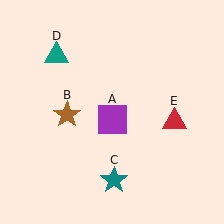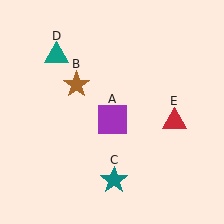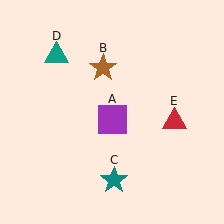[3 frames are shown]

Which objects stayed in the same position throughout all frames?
Purple square (object A) and teal star (object C) and teal triangle (object D) and red triangle (object E) remained stationary.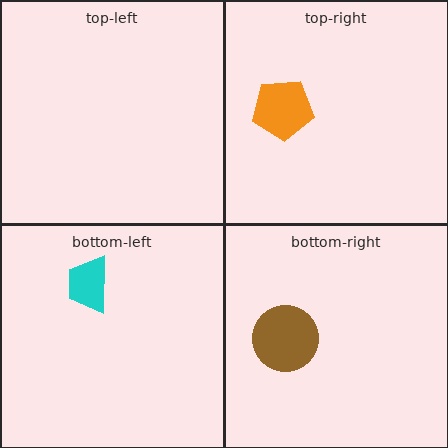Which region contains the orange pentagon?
The top-right region.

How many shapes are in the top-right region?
1.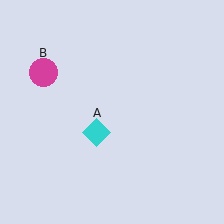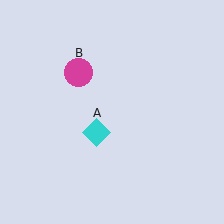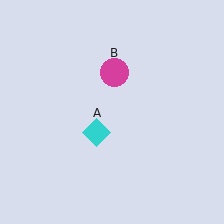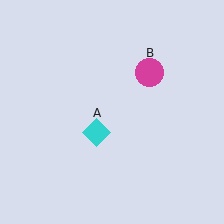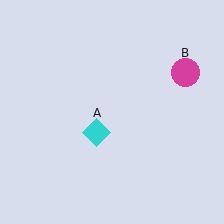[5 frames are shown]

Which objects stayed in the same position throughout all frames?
Cyan diamond (object A) remained stationary.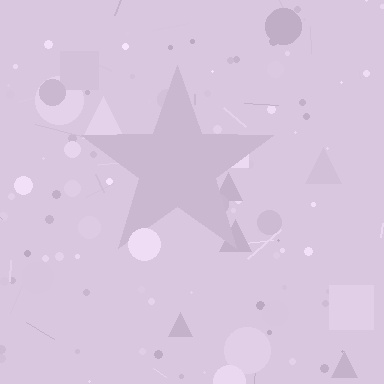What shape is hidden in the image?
A star is hidden in the image.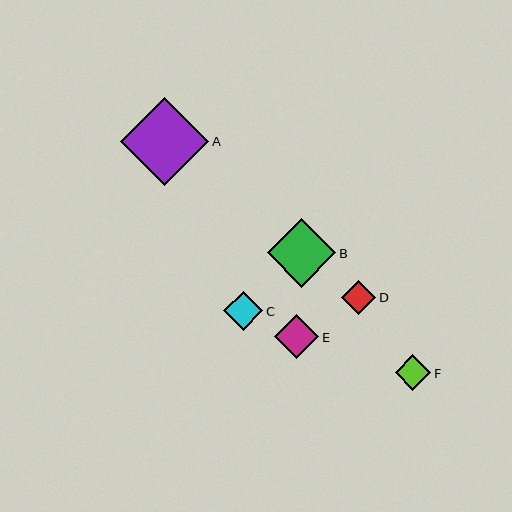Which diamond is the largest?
Diamond A is the largest with a size of approximately 88 pixels.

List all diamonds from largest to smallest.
From largest to smallest: A, B, E, C, F, D.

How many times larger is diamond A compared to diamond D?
Diamond A is approximately 2.6 times the size of diamond D.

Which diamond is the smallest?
Diamond D is the smallest with a size of approximately 34 pixels.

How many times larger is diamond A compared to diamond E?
Diamond A is approximately 2.0 times the size of diamond E.